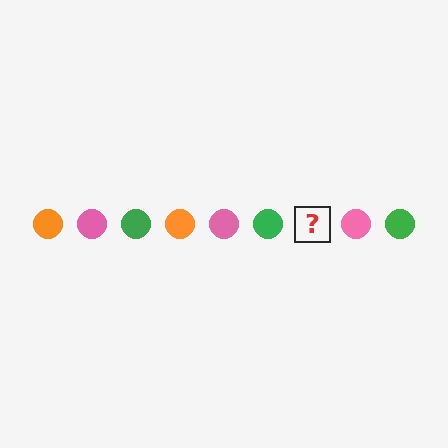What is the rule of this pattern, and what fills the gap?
The rule is that the pattern cycles through orange, pink, green circles. The gap should be filled with an orange circle.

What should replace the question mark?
The question mark should be replaced with an orange circle.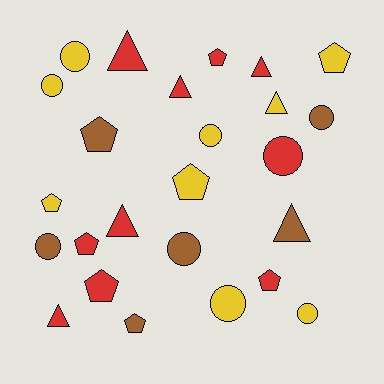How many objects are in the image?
There are 25 objects.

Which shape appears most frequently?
Circle, with 9 objects.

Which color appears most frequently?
Red, with 10 objects.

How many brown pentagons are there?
There are 2 brown pentagons.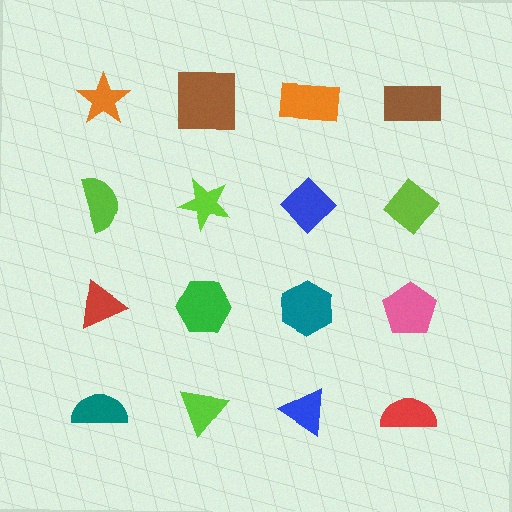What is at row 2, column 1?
A lime semicircle.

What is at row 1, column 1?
An orange star.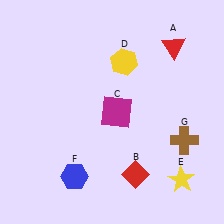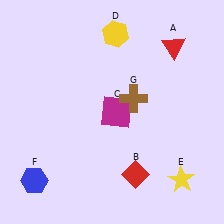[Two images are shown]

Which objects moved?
The objects that moved are: the yellow hexagon (D), the blue hexagon (F), the brown cross (G).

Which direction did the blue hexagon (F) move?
The blue hexagon (F) moved left.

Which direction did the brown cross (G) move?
The brown cross (G) moved left.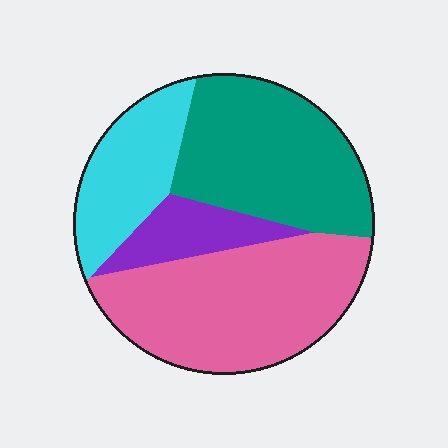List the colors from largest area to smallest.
From largest to smallest: pink, teal, cyan, purple.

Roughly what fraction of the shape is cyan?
Cyan covers about 20% of the shape.